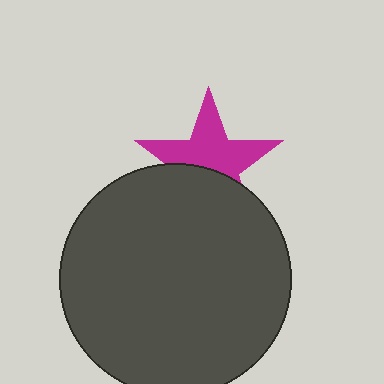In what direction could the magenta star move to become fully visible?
The magenta star could move up. That would shift it out from behind the dark gray circle entirely.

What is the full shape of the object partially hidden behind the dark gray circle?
The partially hidden object is a magenta star.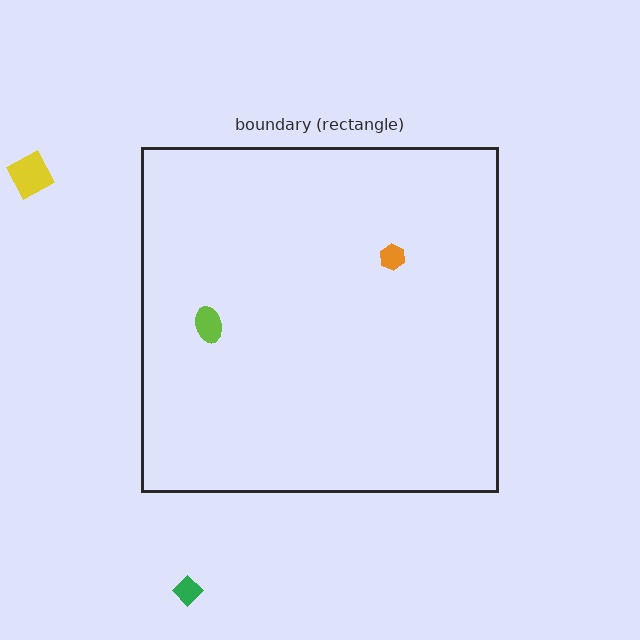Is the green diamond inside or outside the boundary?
Outside.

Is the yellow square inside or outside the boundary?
Outside.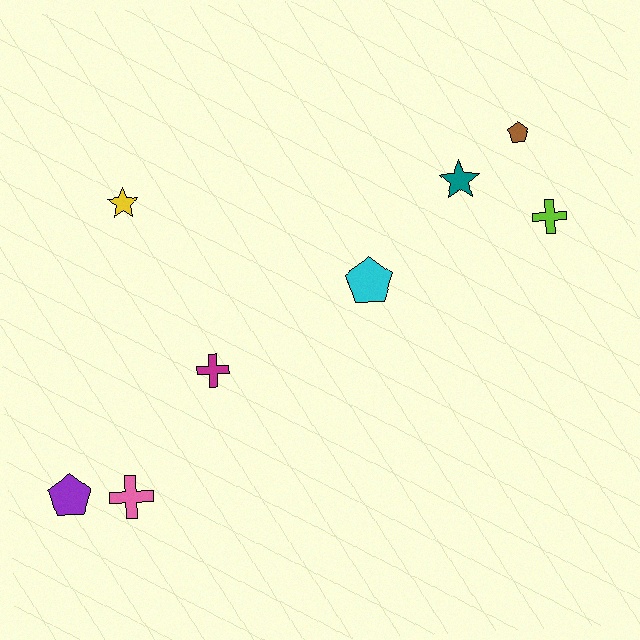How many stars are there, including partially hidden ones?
There are 2 stars.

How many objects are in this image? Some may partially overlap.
There are 8 objects.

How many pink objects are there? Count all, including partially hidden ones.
There is 1 pink object.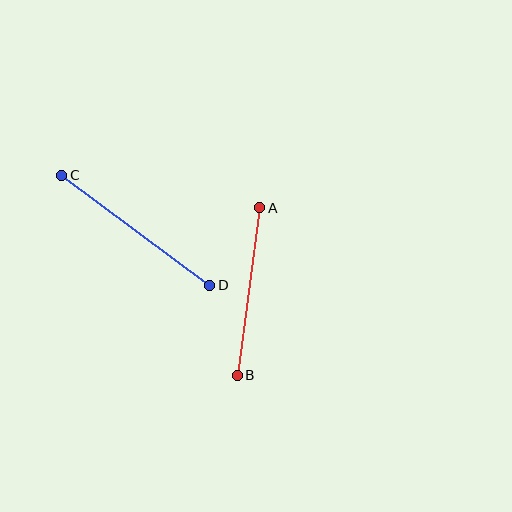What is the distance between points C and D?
The distance is approximately 184 pixels.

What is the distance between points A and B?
The distance is approximately 169 pixels.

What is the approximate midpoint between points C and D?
The midpoint is at approximately (136, 230) pixels.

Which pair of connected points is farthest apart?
Points C and D are farthest apart.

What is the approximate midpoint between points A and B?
The midpoint is at approximately (248, 292) pixels.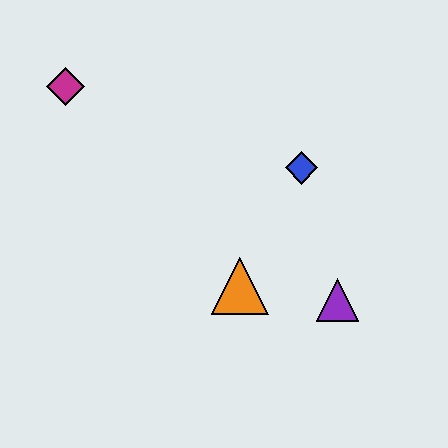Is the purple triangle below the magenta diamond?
Yes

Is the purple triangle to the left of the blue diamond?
No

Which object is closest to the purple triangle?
The orange triangle is closest to the purple triangle.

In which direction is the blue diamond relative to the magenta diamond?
The blue diamond is to the right of the magenta diamond.